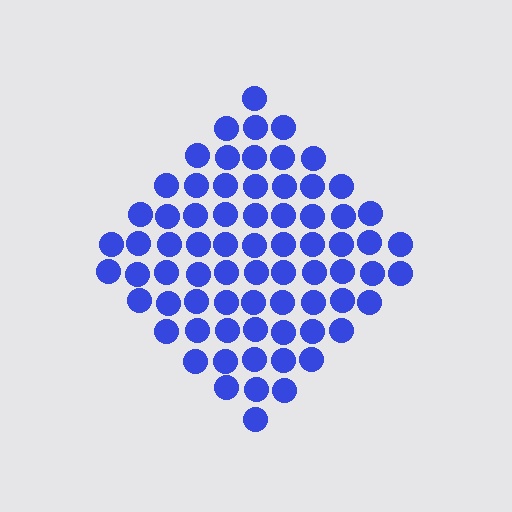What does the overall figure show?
The overall figure shows a diamond.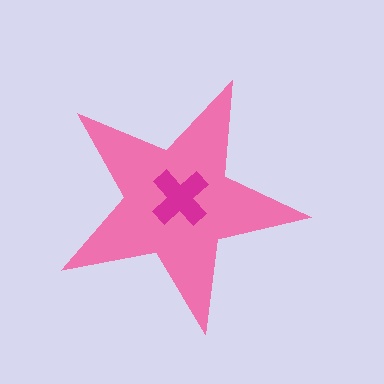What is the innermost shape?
The magenta cross.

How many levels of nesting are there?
2.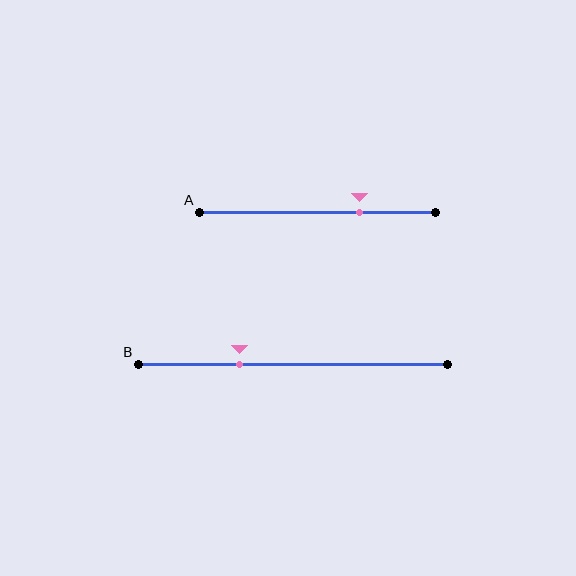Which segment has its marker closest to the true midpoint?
Segment B has its marker closest to the true midpoint.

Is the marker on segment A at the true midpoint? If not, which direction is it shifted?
No, the marker on segment A is shifted to the right by about 18% of the segment length.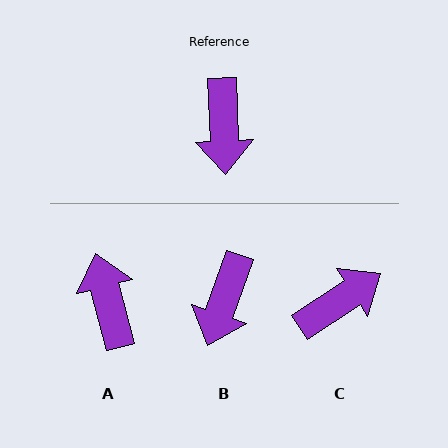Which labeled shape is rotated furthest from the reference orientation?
A, about 167 degrees away.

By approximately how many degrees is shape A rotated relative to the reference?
Approximately 167 degrees clockwise.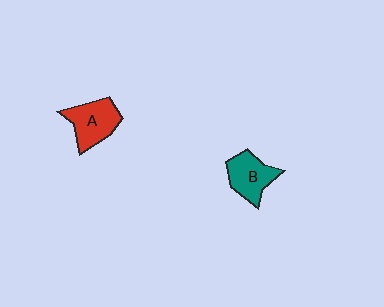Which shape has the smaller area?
Shape B (teal).